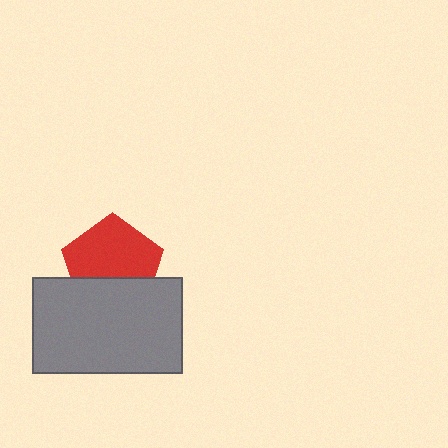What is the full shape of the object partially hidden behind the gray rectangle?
The partially hidden object is a red pentagon.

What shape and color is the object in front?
The object in front is a gray rectangle.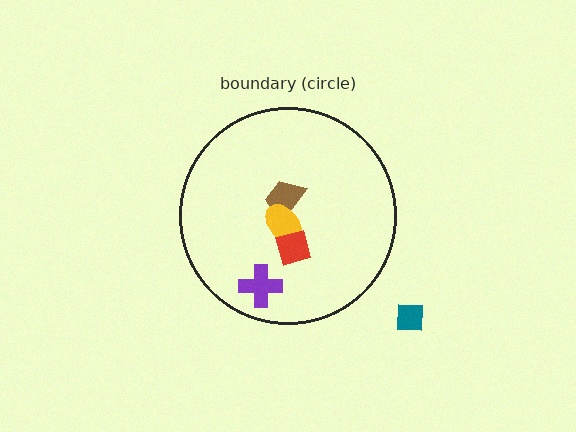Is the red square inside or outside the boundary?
Inside.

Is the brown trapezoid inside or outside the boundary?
Inside.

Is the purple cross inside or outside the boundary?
Inside.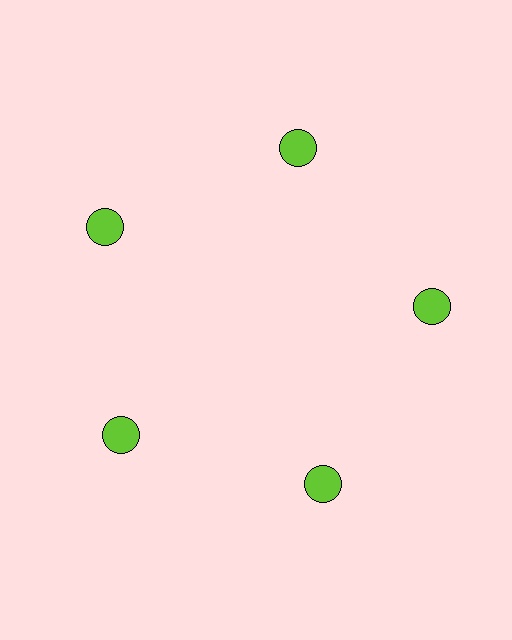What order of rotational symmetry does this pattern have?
This pattern has 5-fold rotational symmetry.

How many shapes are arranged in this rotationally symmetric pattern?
There are 5 shapes, arranged in 5 groups of 1.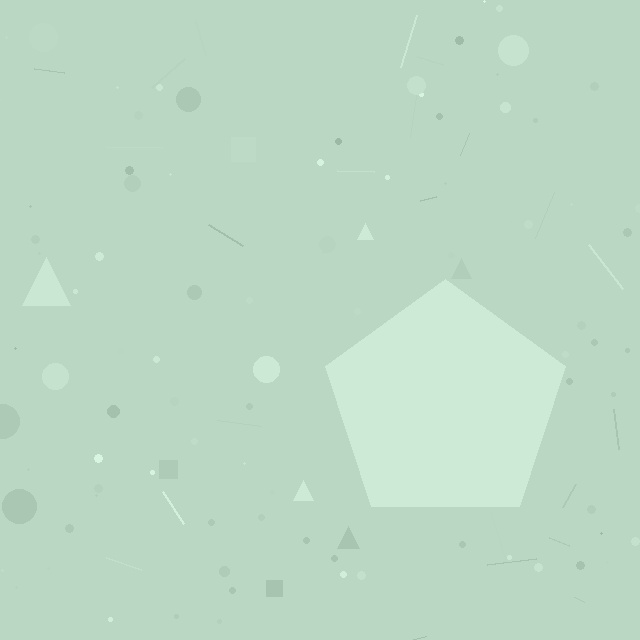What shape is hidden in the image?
A pentagon is hidden in the image.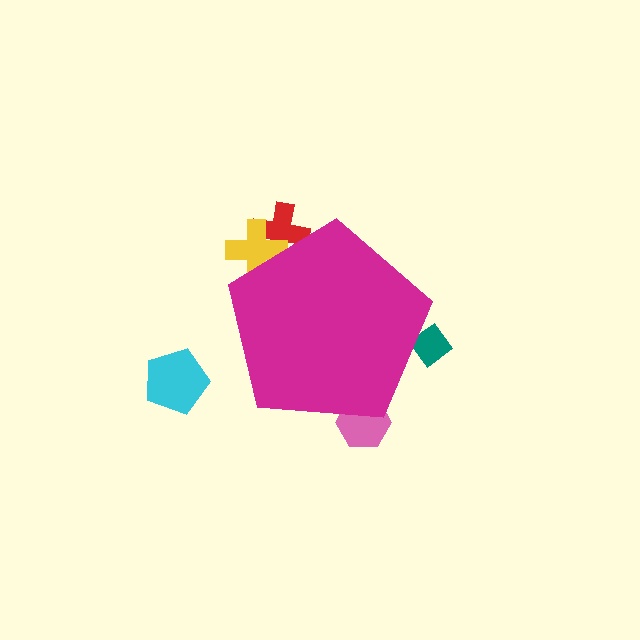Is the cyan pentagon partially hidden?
No, the cyan pentagon is fully visible.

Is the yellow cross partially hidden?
Yes, the yellow cross is partially hidden behind the magenta pentagon.